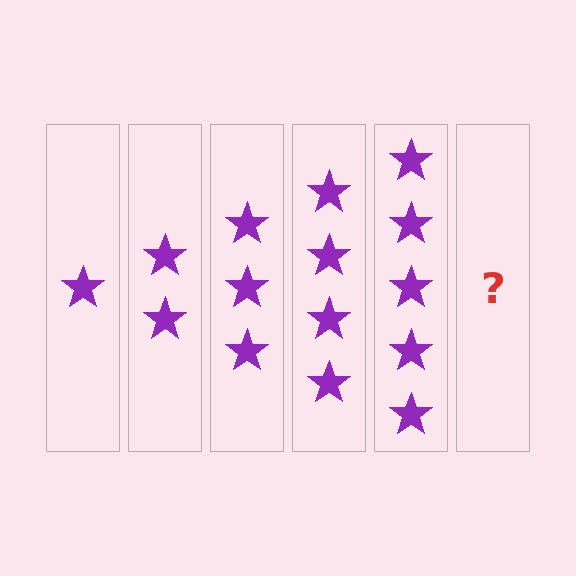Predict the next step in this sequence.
The next step is 6 stars.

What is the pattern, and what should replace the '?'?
The pattern is that each step adds one more star. The '?' should be 6 stars.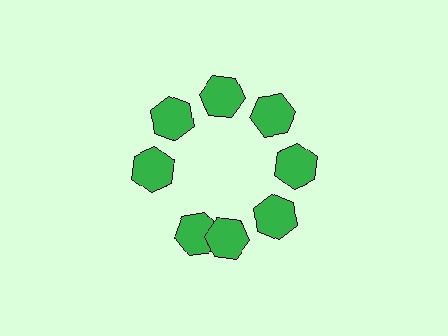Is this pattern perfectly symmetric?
No. The 8 green hexagons are arranged in a ring, but one element near the 8 o'clock position is rotated out of alignment along the ring, breaking the 8-fold rotational symmetry.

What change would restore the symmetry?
The symmetry would be restored by rotating it back into even spacing with its neighbors so that all 8 hexagons sit at equal angles and equal distance from the center.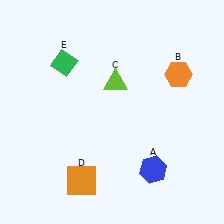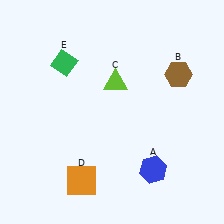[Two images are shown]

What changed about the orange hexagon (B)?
In Image 1, B is orange. In Image 2, it changed to brown.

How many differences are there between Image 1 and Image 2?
There is 1 difference between the two images.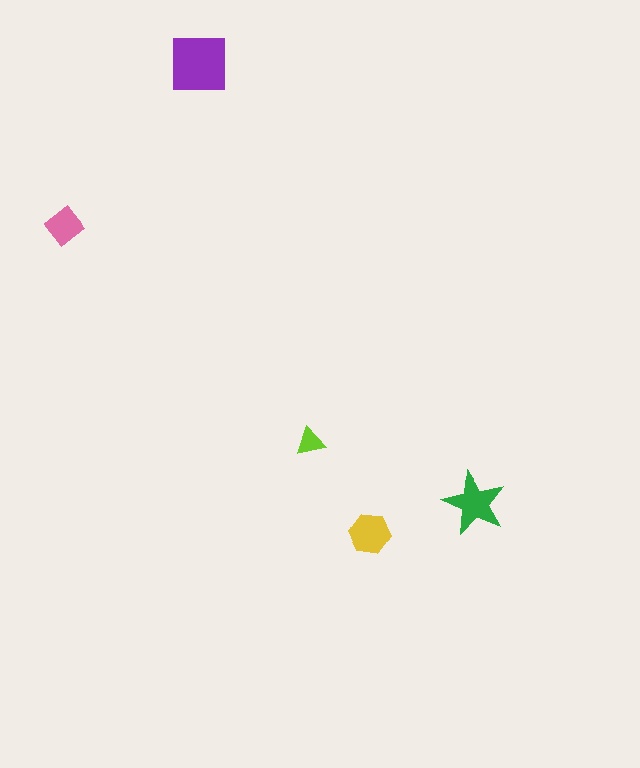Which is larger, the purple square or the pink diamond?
The purple square.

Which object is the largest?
The purple square.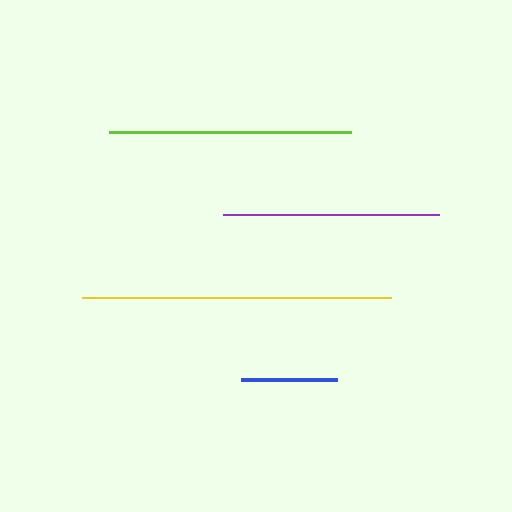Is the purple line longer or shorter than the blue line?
The purple line is longer than the blue line.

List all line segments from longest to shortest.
From longest to shortest: yellow, lime, purple, blue.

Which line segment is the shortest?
The blue line is the shortest at approximately 95 pixels.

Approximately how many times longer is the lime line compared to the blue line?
The lime line is approximately 2.5 times the length of the blue line.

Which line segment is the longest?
The yellow line is the longest at approximately 309 pixels.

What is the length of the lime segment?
The lime segment is approximately 242 pixels long.